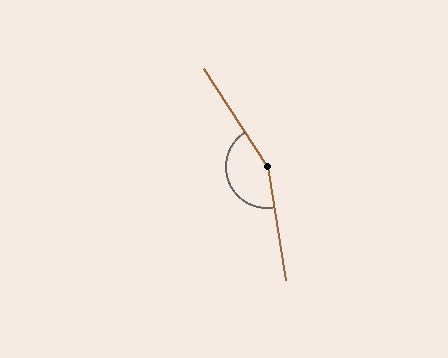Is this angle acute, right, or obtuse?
It is obtuse.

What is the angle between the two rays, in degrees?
Approximately 157 degrees.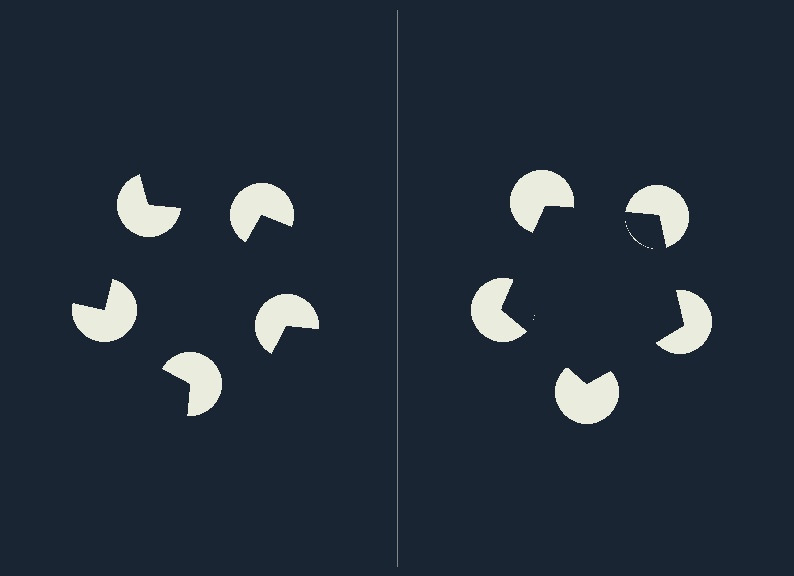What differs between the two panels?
The pac-man discs are positioned identically on both sides; only the wedge orientations differ. On the right they align to a pentagon; on the left they are misaligned.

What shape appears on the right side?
An illusory pentagon.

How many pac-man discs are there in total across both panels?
10 — 5 on each side.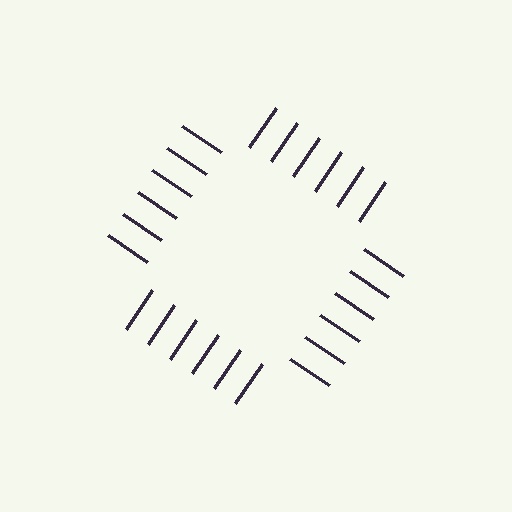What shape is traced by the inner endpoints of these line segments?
An illusory square — the line segments terminate on its edges but no continuous stroke is drawn.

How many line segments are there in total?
24 — 6 along each of the 4 edges.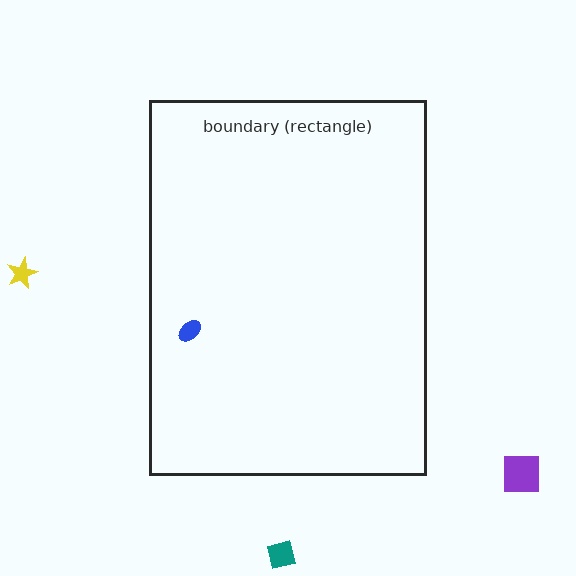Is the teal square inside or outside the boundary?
Outside.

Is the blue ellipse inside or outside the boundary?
Inside.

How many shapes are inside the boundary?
1 inside, 3 outside.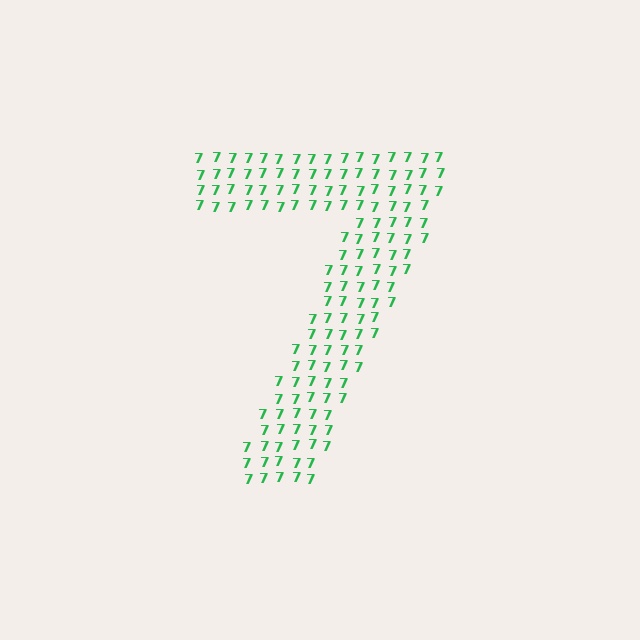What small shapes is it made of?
It is made of small digit 7's.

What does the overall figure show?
The overall figure shows the digit 7.